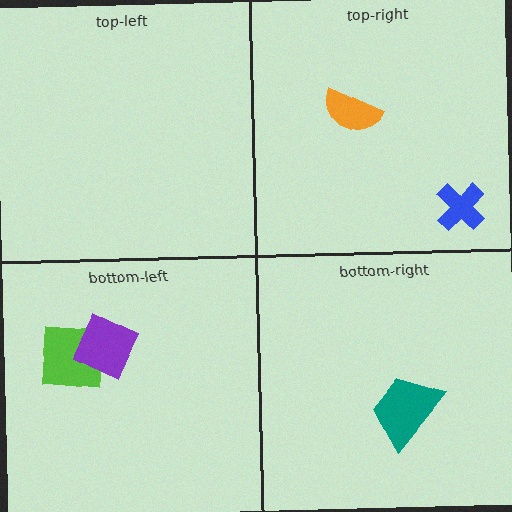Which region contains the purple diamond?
The bottom-left region.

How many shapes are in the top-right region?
2.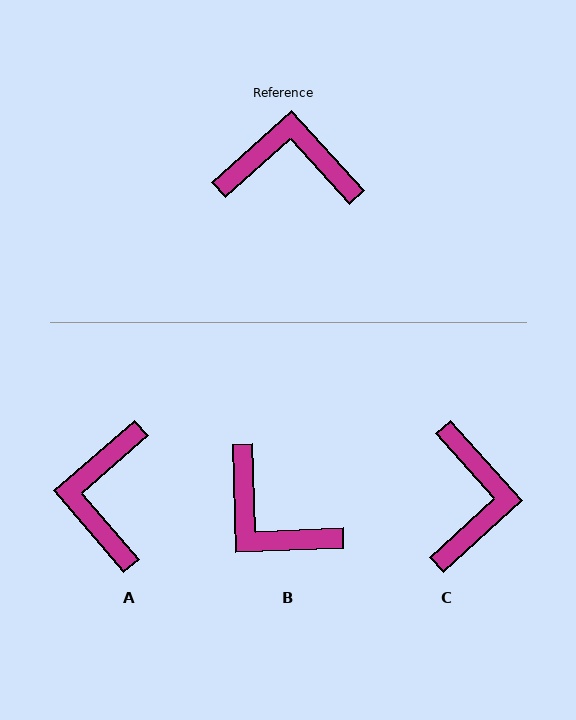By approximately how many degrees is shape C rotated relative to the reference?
Approximately 90 degrees clockwise.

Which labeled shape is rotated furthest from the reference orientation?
B, about 140 degrees away.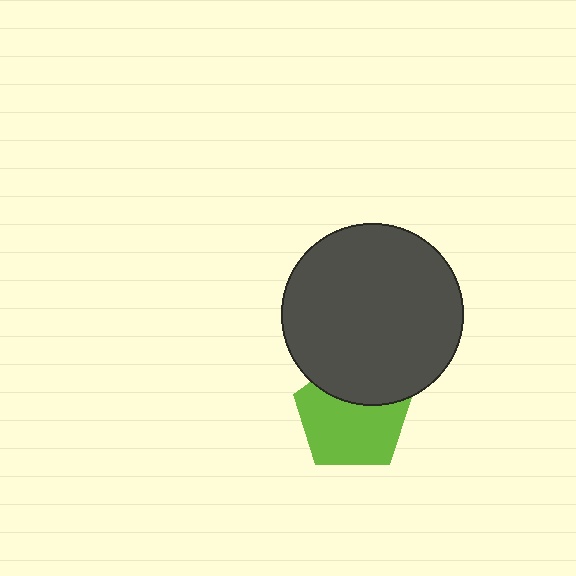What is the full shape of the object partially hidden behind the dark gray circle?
The partially hidden object is a lime pentagon.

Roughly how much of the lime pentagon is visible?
Most of it is visible (roughly 68%).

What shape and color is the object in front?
The object in front is a dark gray circle.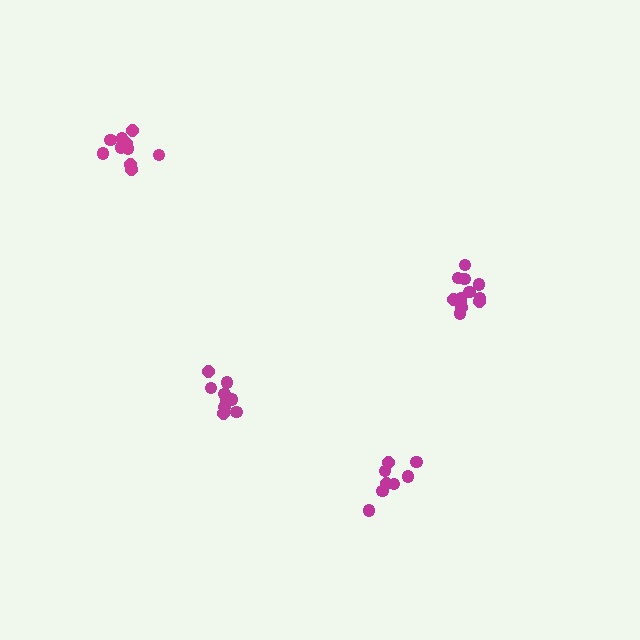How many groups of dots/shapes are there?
There are 4 groups.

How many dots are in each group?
Group 1: 8 dots, Group 2: 13 dots, Group 3: 10 dots, Group 4: 10 dots (41 total).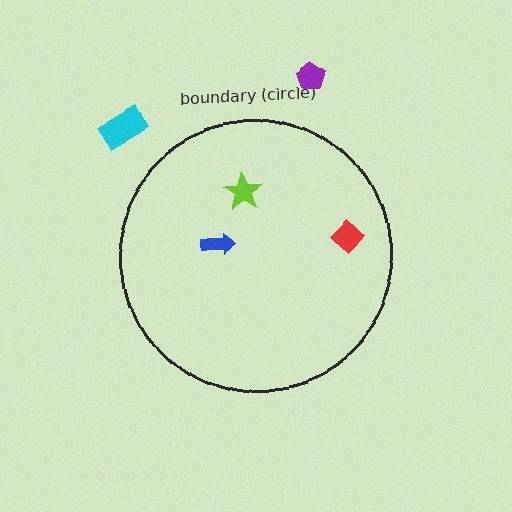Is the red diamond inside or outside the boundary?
Inside.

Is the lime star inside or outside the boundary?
Inside.